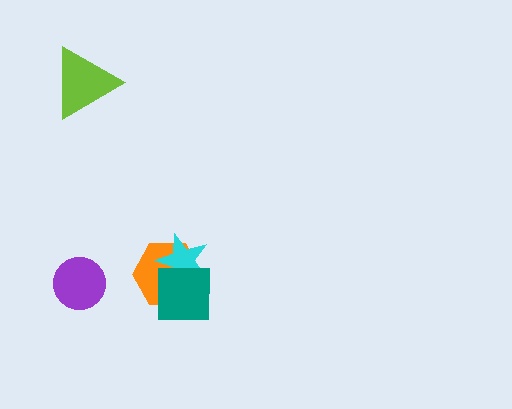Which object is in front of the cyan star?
The teal square is in front of the cyan star.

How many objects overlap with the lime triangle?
0 objects overlap with the lime triangle.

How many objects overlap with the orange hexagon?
2 objects overlap with the orange hexagon.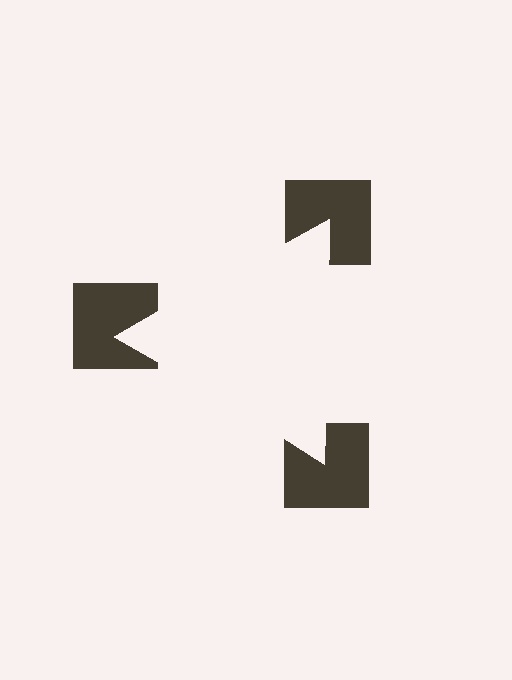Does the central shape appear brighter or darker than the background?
It typically appears slightly brighter than the background, even though no actual brightness change is drawn.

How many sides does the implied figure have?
3 sides.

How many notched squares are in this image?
There are 3 — one at each vertex of the illusory triangle.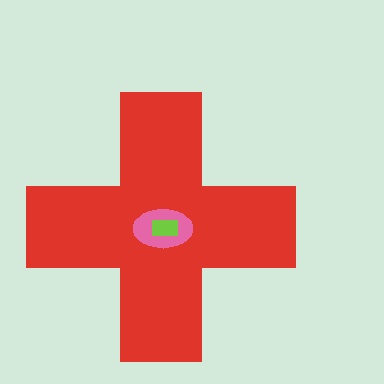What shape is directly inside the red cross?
The pink ellipse.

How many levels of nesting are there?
3.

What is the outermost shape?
The red cross.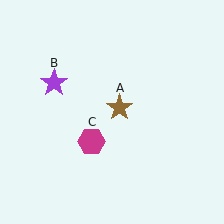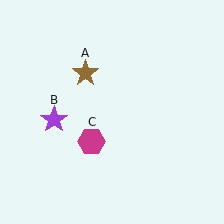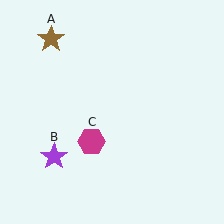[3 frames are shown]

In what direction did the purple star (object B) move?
The purple star (object B) moved down.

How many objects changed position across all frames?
2 objects changed position: brown star (object A), purple star (object B).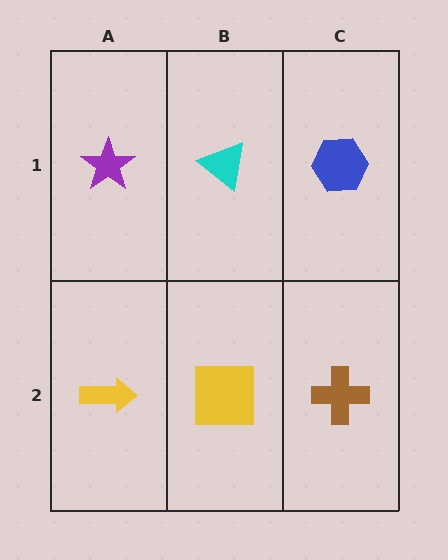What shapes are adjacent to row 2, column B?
A cyan triangle (row 1, column B), a yellow arrow (row 2, column A), a brown cross (row 2, column C).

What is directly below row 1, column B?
A yellow square.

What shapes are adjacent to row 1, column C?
A brown cross (row 2, column C), a cyan triangle (row 1, column B).